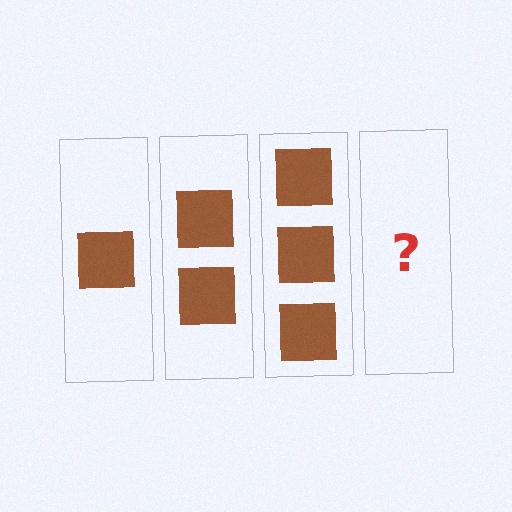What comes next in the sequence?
The next element should be 4 squares.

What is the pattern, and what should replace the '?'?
The pattern is that each step adds one more square. The '?' should be 4 squares.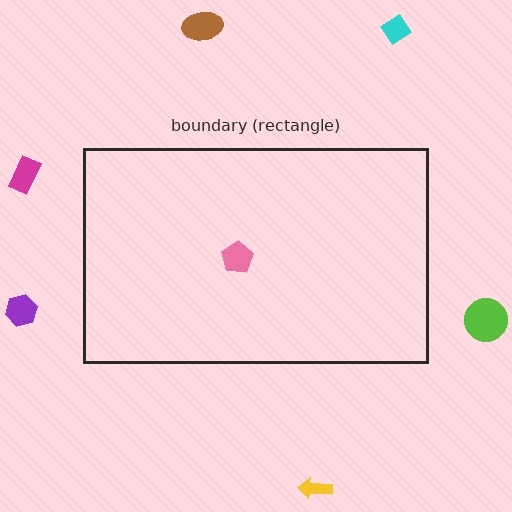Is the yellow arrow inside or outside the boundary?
Outside.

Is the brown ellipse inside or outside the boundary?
Outside.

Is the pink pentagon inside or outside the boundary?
Inside.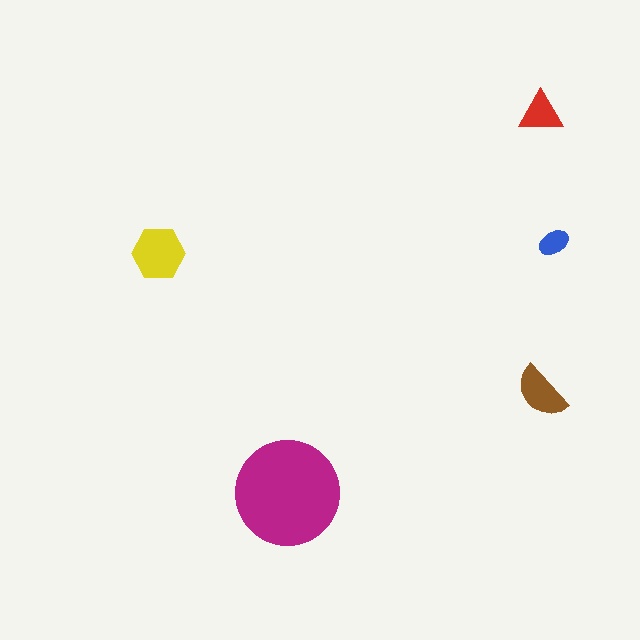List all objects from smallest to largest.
The blue ellipse, the red triangle, the brown semicircle, the yellow hexagon, the magenta circle.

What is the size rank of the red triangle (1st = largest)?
4th.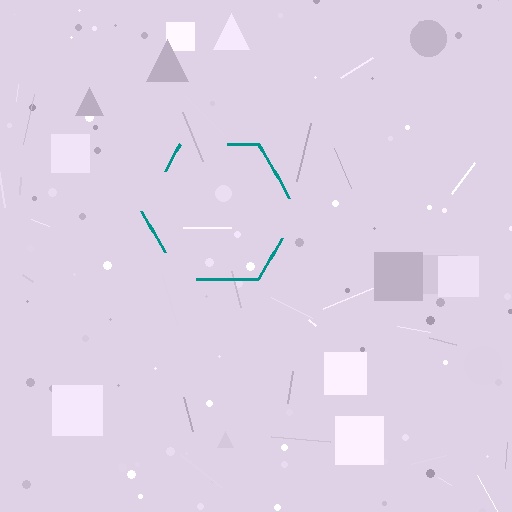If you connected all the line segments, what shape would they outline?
They would outline a hexagon.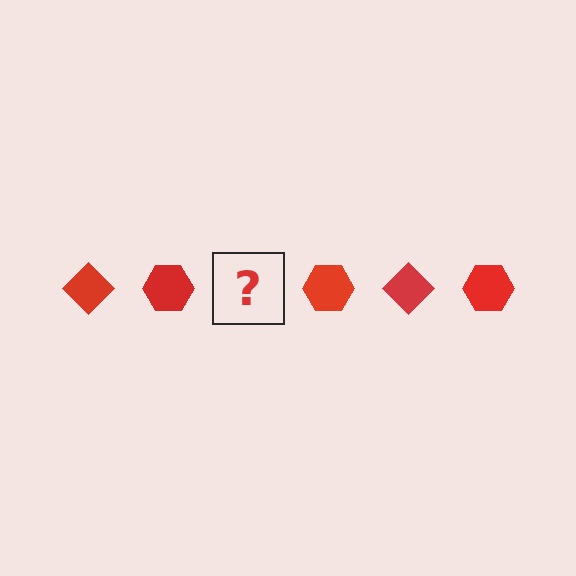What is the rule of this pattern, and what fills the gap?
The rule is that the pattern cycles through diamond, hexagon shapes in red. The gap should be filled with a red diamond.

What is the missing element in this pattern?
The missing element is a red diamond.